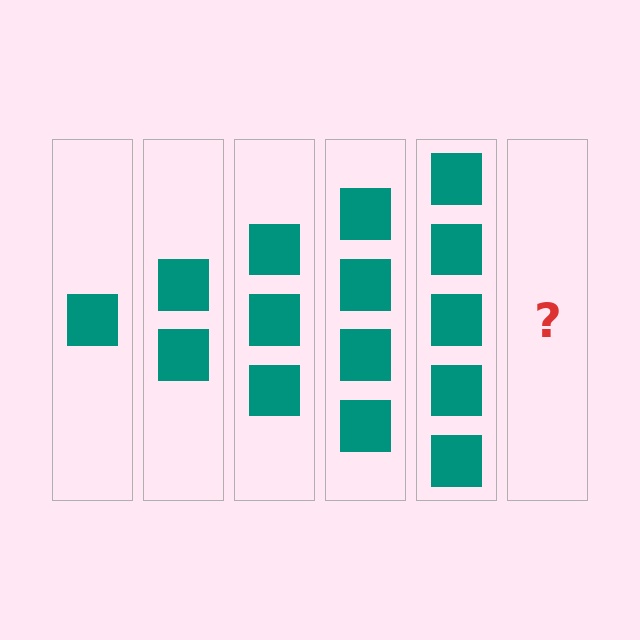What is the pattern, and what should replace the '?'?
The pattern is that each step adds one more square. The '?' should be 6 squares.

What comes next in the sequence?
The next element should be 6 squares.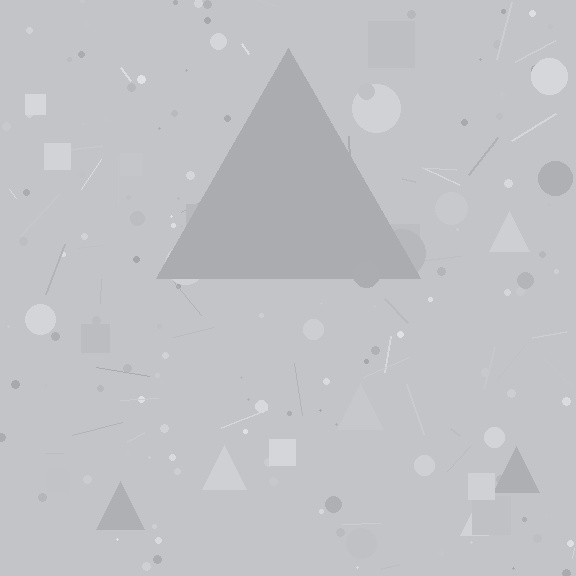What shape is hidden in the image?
A triangle is hidden in the image.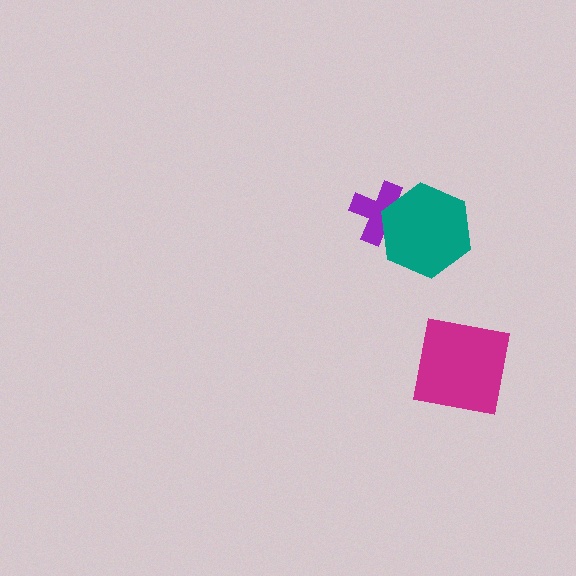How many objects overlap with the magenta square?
0 objects overlap with the magenta square.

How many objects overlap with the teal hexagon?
1 object overlaps with the teal hexagon.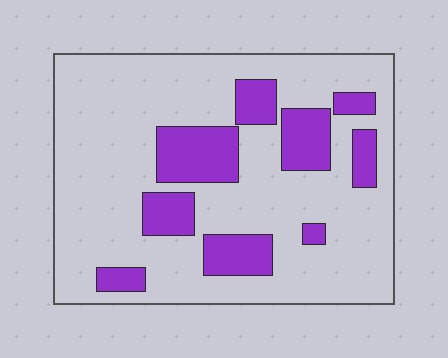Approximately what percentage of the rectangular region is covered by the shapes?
Approximately 20%.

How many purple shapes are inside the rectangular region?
9.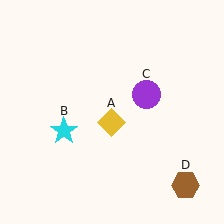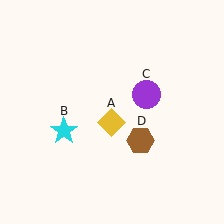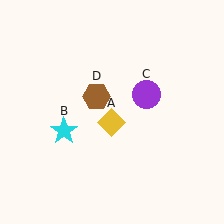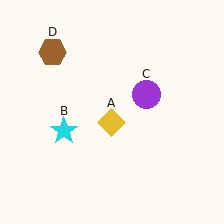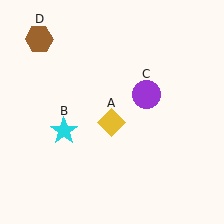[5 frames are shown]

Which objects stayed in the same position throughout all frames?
Yellow diamond (object A) and cyan star (object B) and purple circle (object C) remained stationary.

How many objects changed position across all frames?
1 object changed position: brown hexagon (object D).